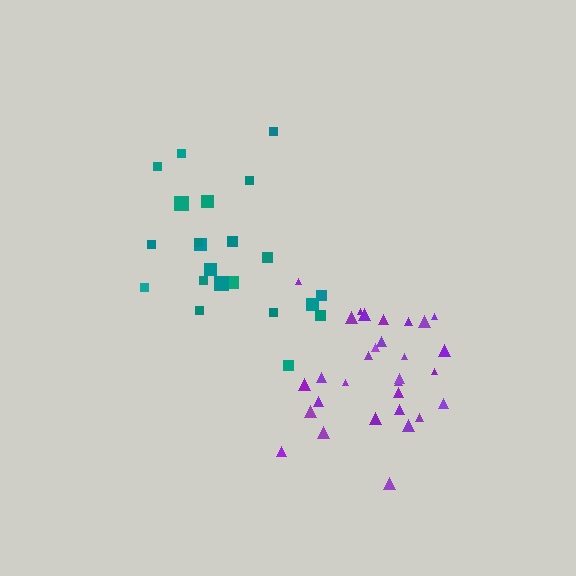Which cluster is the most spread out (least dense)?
Teal.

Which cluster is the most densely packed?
Purple.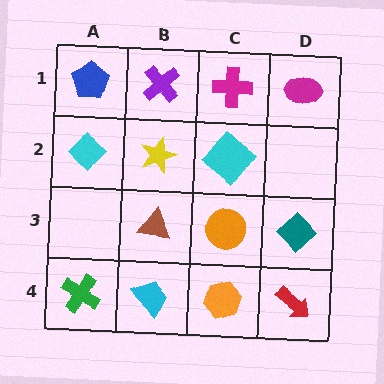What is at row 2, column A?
A cyan diamond.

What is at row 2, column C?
A cyan diamond.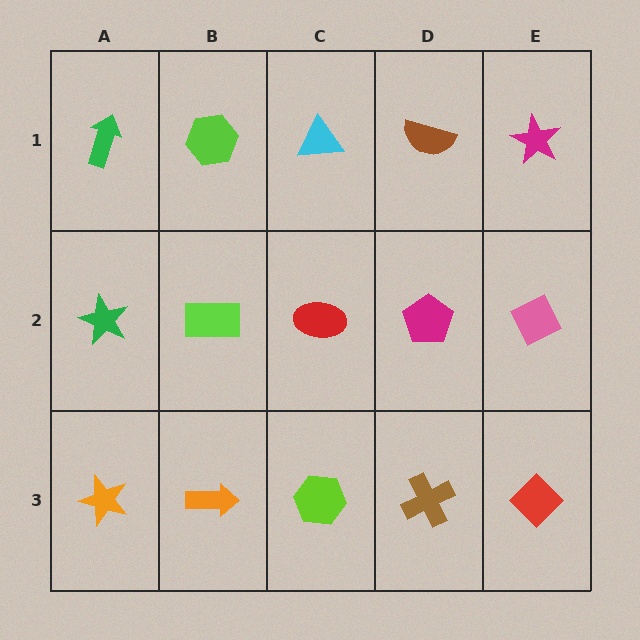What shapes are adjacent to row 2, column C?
A cyan triangle (row 1, column C), a lime hexagon (row 3, column C), a lime rectangle (row 2, column B), a magenta pentagon (row 2, column D).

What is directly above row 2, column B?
A lime hexagon.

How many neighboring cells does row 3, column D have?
3.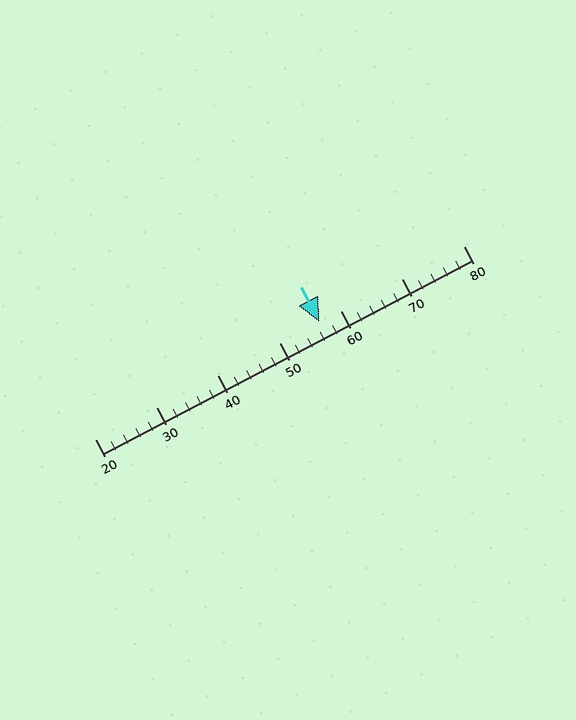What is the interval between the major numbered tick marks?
The major tick marks are spaced 10 units apart.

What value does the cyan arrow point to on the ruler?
The cyan arrow points to approximately 57.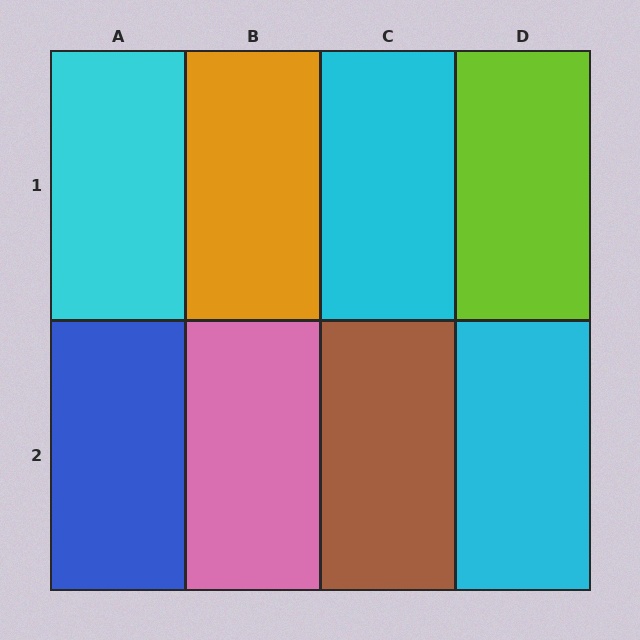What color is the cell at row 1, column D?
Lime.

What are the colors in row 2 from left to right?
Blue, pink, brown, cyan.